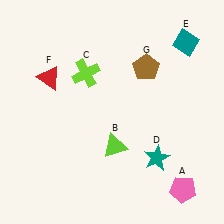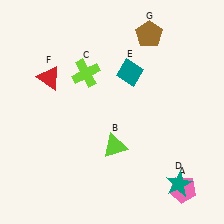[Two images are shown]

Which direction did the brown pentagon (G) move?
The brown pentagon (G) moved up.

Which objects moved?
The objects that moved are: the teal star (D), the teal diamond (E), the brown pentagon (G).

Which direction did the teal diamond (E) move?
The teal diamond (E) moved left.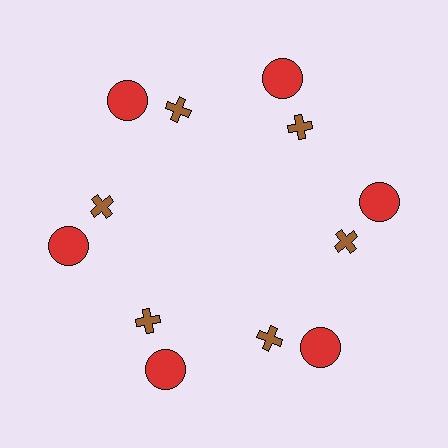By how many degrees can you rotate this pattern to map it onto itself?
The pattern maps onto itself every 60 degrees of rotation.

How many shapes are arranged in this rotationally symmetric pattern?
There are 12 shapes, arranged in 6 groups of 2.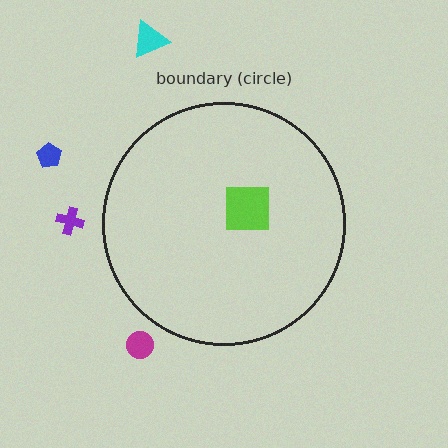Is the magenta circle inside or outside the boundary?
Outside.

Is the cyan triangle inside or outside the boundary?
Outside.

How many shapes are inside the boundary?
1 inside, 4 outside.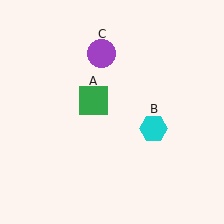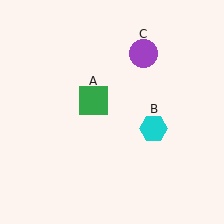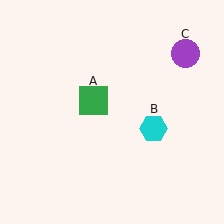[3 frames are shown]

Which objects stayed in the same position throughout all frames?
Green square (object A) and cyan hexagon (object B) remained stationary.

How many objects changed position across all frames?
1 object changed position: purple circle (object C).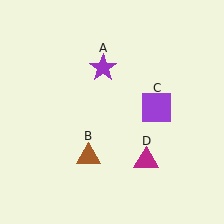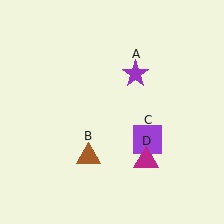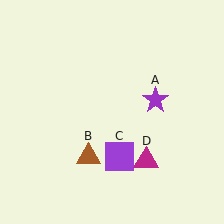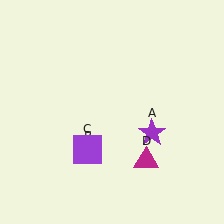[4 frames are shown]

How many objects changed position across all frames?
2 objects changed position: purple star (object A), purple square (object C).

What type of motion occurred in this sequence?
The purple star (object A), purple square (object C) rotated clockwise around the center of the scene.